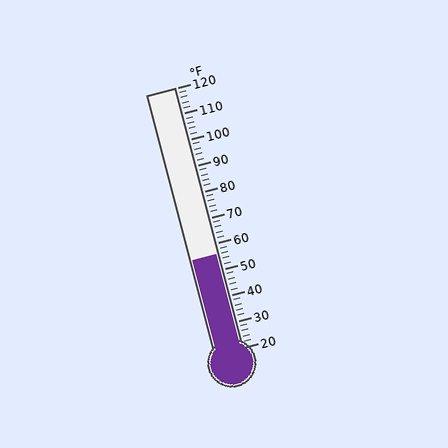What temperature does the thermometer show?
The thermometer shows approximately 56°F.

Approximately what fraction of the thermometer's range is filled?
The thermometer is filled to approximately 35% of its range.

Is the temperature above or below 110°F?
The temperature is below 110°F.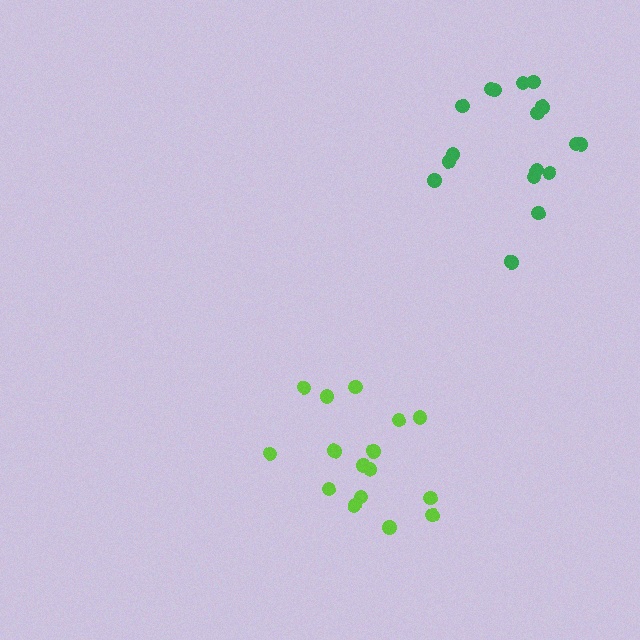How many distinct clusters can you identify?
There are 2 distinct clusters.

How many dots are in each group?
Group 1: 16 dots, Group 2: 17 dots (33 total).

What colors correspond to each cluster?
The clusters are colored: lime, green.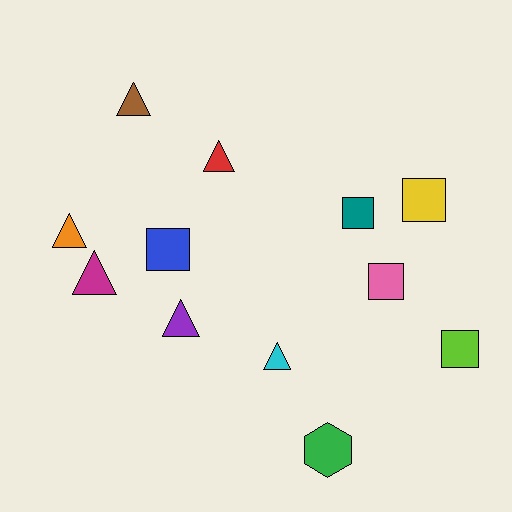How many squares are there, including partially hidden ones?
There are 5 squares.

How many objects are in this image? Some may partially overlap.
There are 12 objects.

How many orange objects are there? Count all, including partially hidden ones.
There is 1 orange object.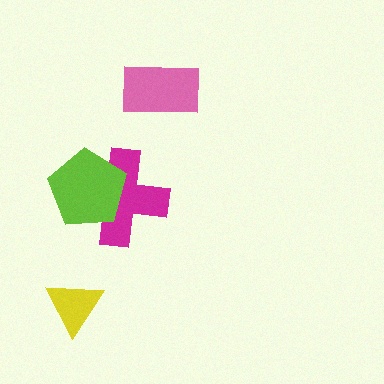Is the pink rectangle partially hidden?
No, no other shape covers it.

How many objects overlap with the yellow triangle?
0 objects overlap with the yellow triangle.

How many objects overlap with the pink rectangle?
0 objects overlap with the pink rectangle.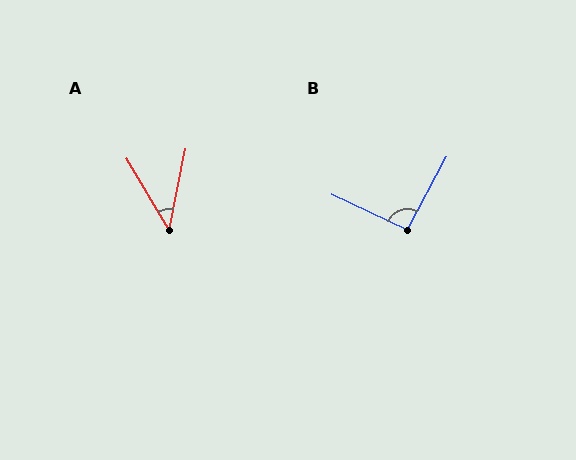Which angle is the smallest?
A, at approximately 42 degrees.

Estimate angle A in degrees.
Approximately 42 degrees.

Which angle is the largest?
B, at approximately 93 degrees.